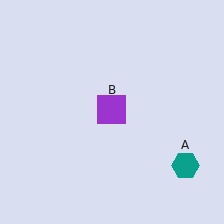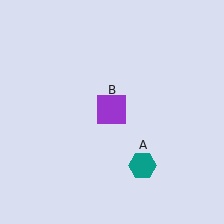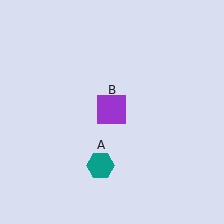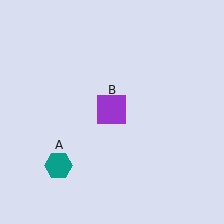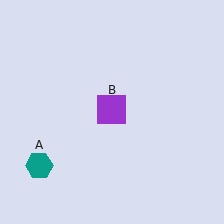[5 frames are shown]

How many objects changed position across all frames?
1 object changed position: teal hexagon (object A).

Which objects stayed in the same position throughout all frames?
Purple square (object B) remained stationary.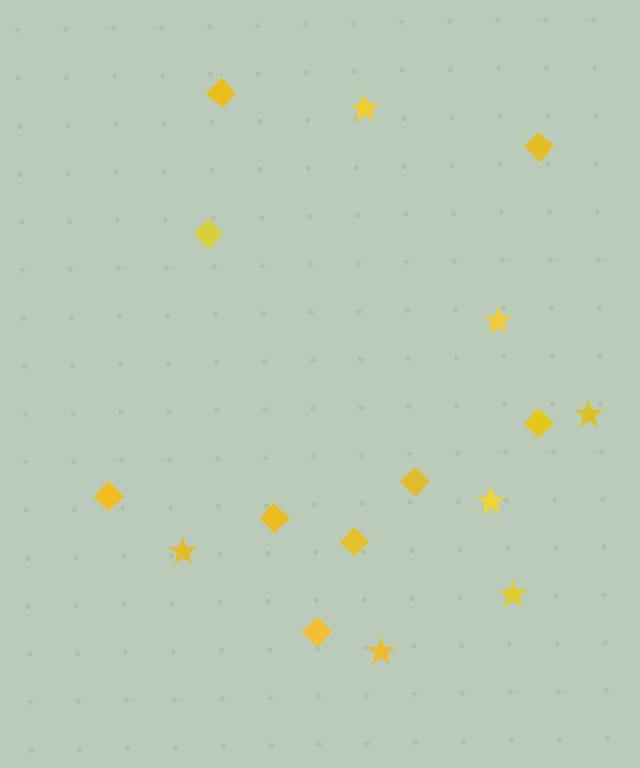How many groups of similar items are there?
There are 2 groups: one group of diamonds (9) and one group of stars (7).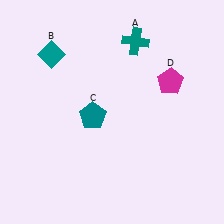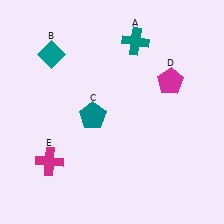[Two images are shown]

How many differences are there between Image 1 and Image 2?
There is 1 difference between the two images.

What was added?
A magenta cross (E) was added in Image 2.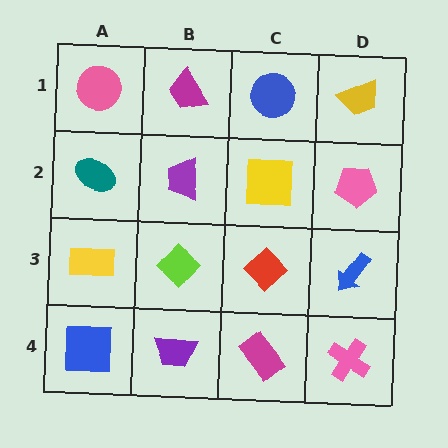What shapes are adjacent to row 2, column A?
A pink circle (row 1, column A), a yellow rectangle (row 3, column A), a purple trapezoid (row 2, column B).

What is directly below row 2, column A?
A yellow rectangle.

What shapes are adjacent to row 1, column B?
A purple trapezoid (row 2, column B), a pink circle (row 1, column A), a blue circle (row 1, column C).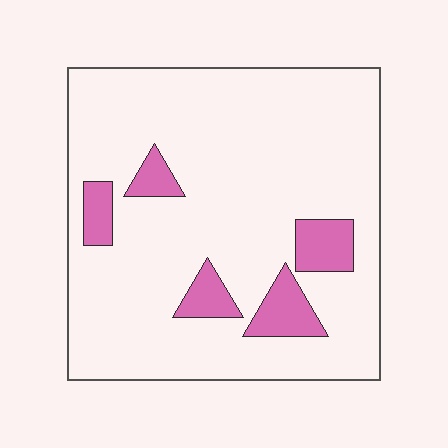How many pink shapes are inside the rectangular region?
5.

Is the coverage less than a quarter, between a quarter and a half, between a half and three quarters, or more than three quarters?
Less than a quarter.